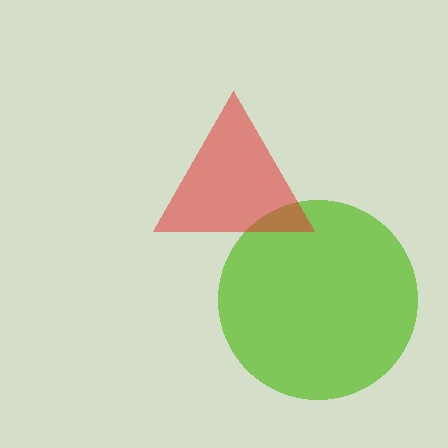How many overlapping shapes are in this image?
There are 2 overlapping shapes in the image.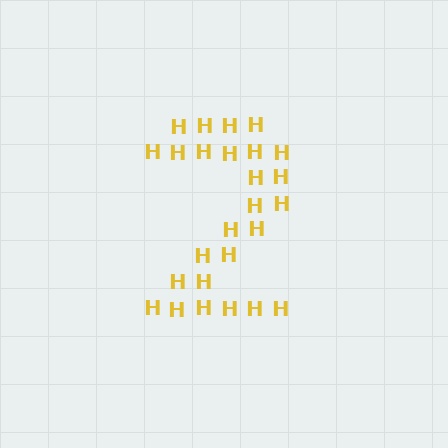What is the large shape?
The large shape is the digit 2.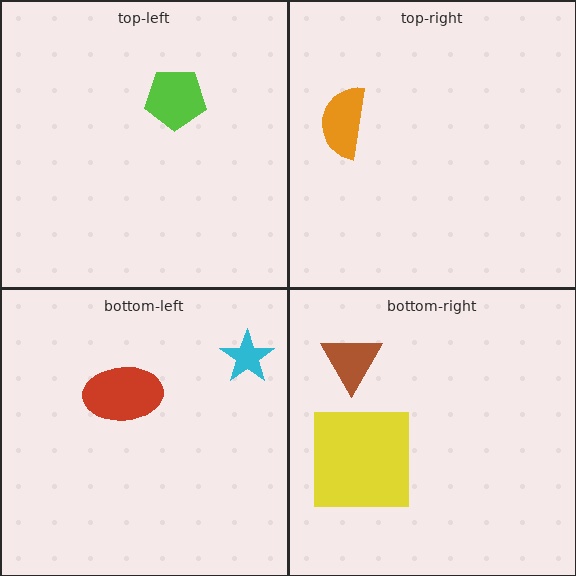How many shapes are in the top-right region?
1.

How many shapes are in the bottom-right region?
2.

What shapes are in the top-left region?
The lime pentagon.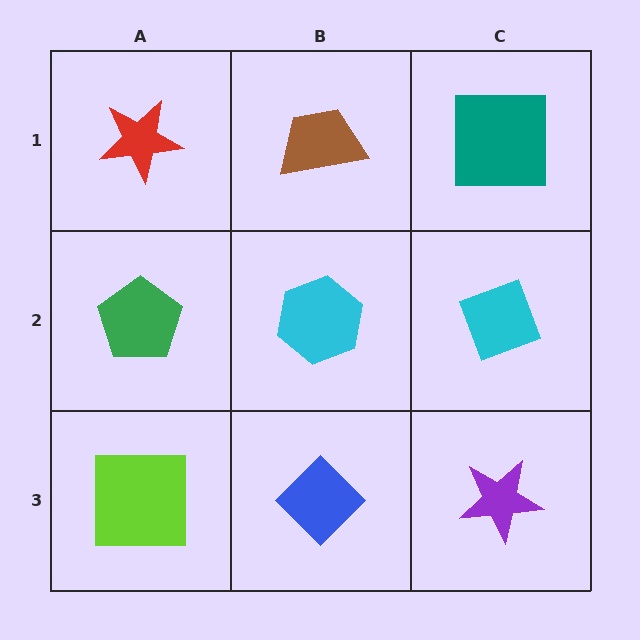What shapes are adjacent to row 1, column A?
A green pentagon (row 2, column A), a brown trapezoid (row 1, column B).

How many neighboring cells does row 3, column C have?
2.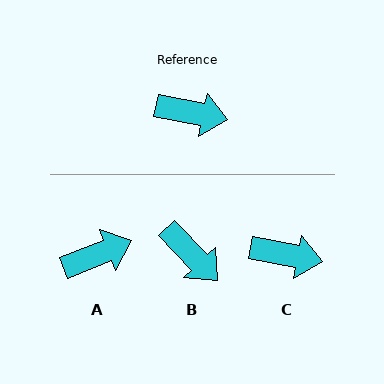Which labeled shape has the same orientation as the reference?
C.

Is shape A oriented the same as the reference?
No, it is off by about 33 degrees.